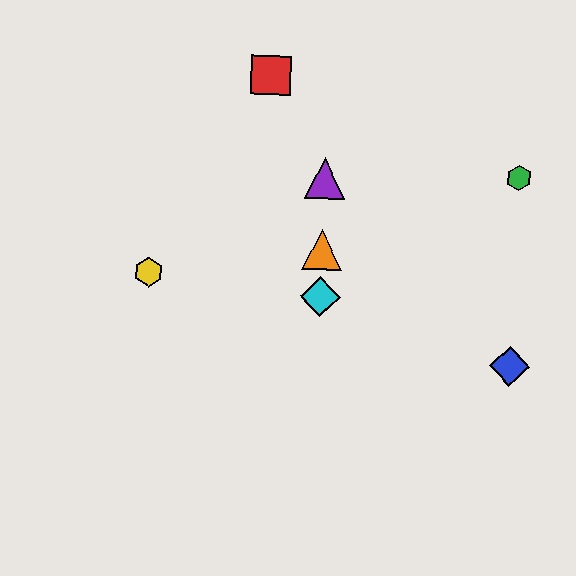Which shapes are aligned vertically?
The purple triangle, the orange triangle, the cyan diamond are aligned vertically.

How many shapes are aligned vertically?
3 shapes (the purple triangle, the orange triangle, the cyan diamond) are aligned vertically.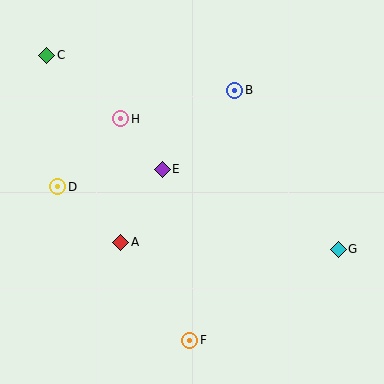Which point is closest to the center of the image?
Point E at (162, 169) is closest to the center.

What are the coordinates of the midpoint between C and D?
The midpoint between C and D is at (52, 121).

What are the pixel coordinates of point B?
Point B is at (235, 90).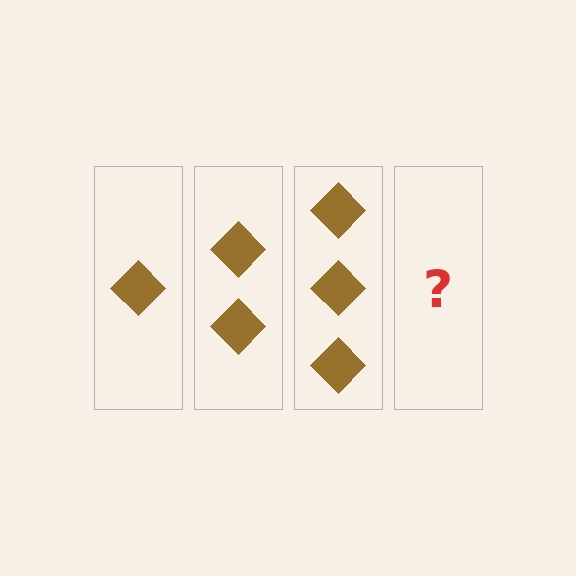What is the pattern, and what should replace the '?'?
The pattern is that each step adds one more diamond. The '?' should be 4 diamonds.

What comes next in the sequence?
The next element should be 4 diamonds.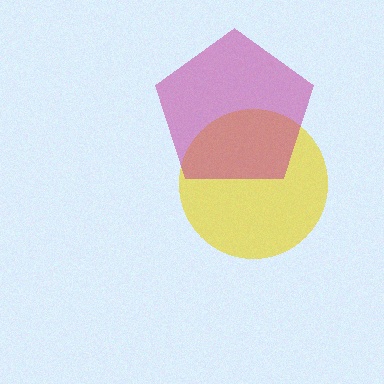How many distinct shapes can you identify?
There are 2 distinct shapes: a yellow circle, a magenta pentagon.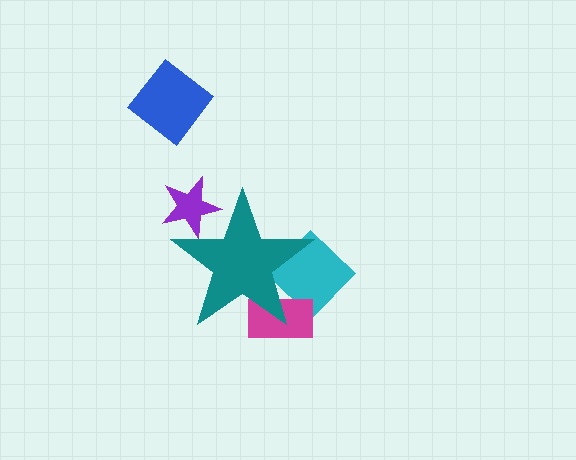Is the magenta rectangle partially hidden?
Yes, the magenta rectangle is partially hidden behind the teal star.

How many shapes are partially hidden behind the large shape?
3 shapes are partially hidden.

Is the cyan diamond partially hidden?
Yes, the cyan diamond is partially hidden behind the teal star.